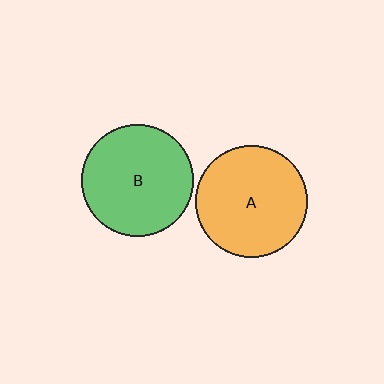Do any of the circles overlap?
No, none of the circles overlap.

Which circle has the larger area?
Circle A (orange).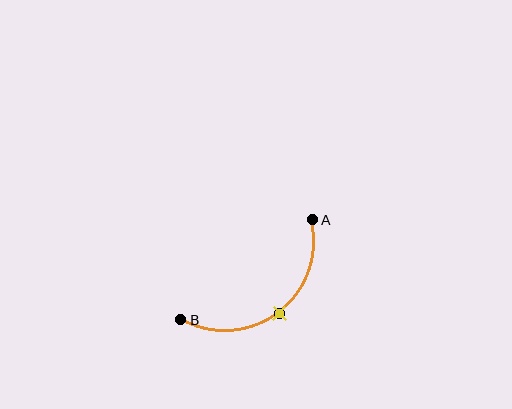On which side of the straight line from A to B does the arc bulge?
The arc bulges below and to the right of the straight line connecting A and B.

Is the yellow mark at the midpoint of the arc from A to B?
Yes. The yellow mark lies on the arc at equal arc-length from both A and B — it is the arc midpoint.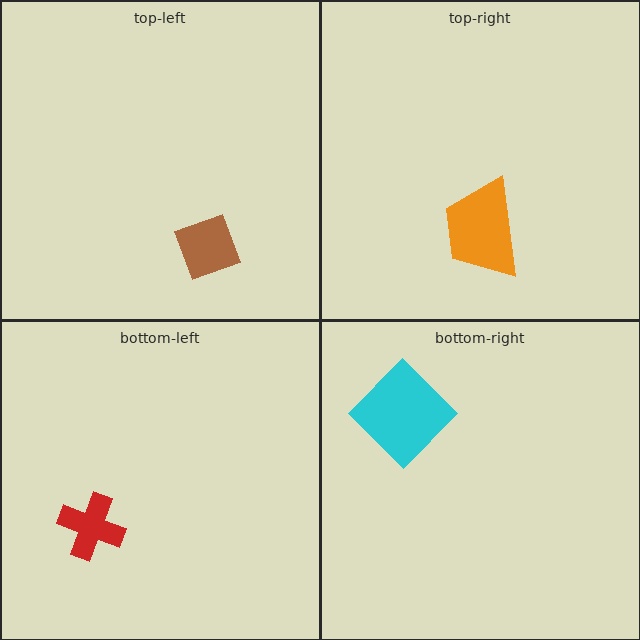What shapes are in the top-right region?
The orange trapezoid.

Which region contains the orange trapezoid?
The top-right region.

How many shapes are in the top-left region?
1.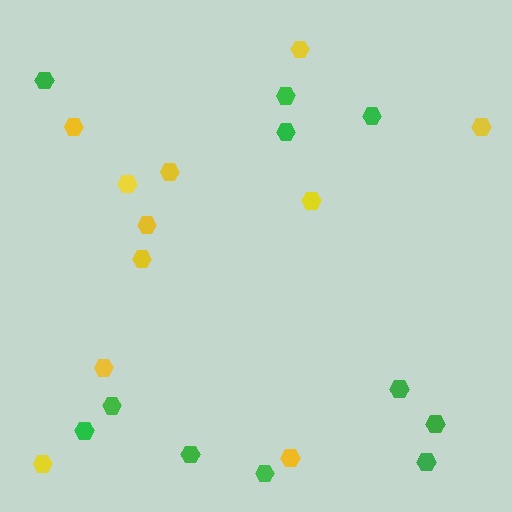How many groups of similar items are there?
There are 2 groups: one group of yellow hexagons (11) and one group of green hexagons (11).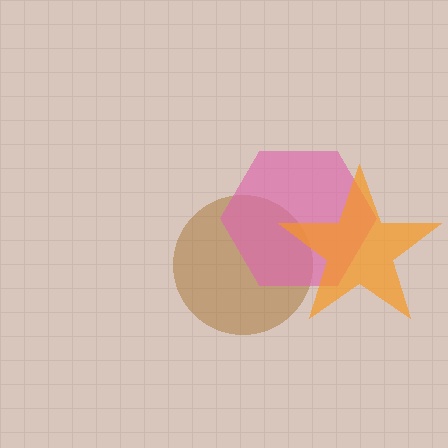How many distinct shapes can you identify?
There are 3 distinct shapes: a brown circle, a pink hexagon, an orange star.